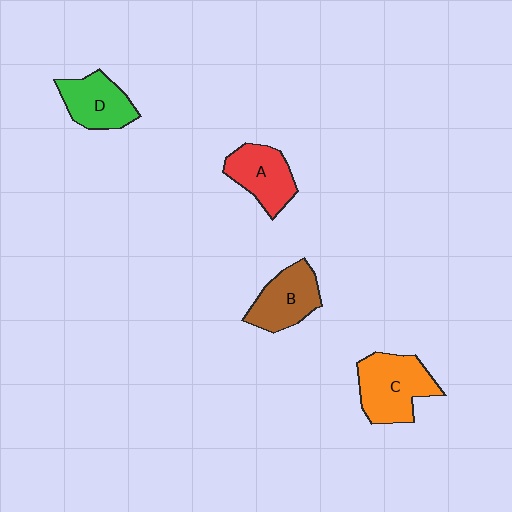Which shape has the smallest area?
Shape D (green).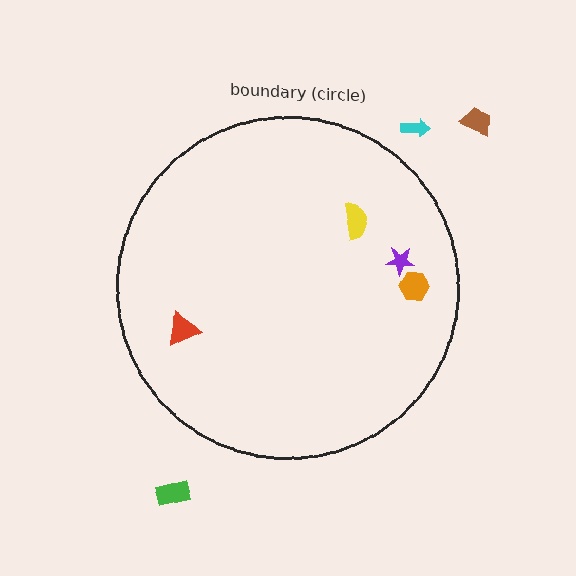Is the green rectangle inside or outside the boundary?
Outside.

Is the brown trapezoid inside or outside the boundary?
Outside.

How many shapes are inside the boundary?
4 inside, 3 outside.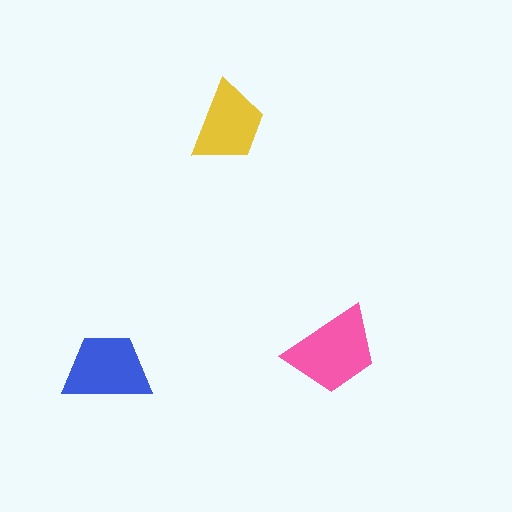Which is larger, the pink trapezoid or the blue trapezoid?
The pink one.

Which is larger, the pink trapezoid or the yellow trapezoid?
The pink one.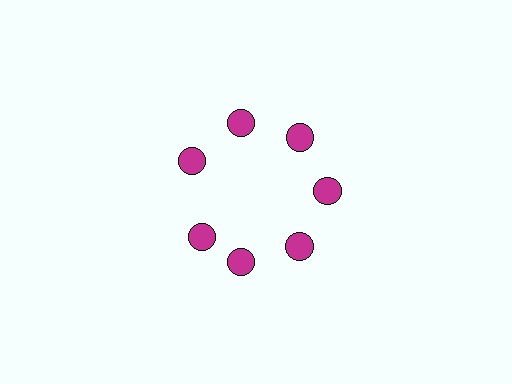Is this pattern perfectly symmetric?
No. The 7 magenta circles are arranged in a ring, but one element near the 8 o'clock position is rotated out of alignment along the ring, breaking the 7-fold rotational symmetry.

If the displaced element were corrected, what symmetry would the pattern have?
It would have 7-fold rotational symmetry — the pattern would map onto itself every 51 degrees.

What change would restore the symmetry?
The symmetry would be restored by rotating it back into even spacing with its neighbors so that all 7 circles sit at equal angles and equal distance from the center.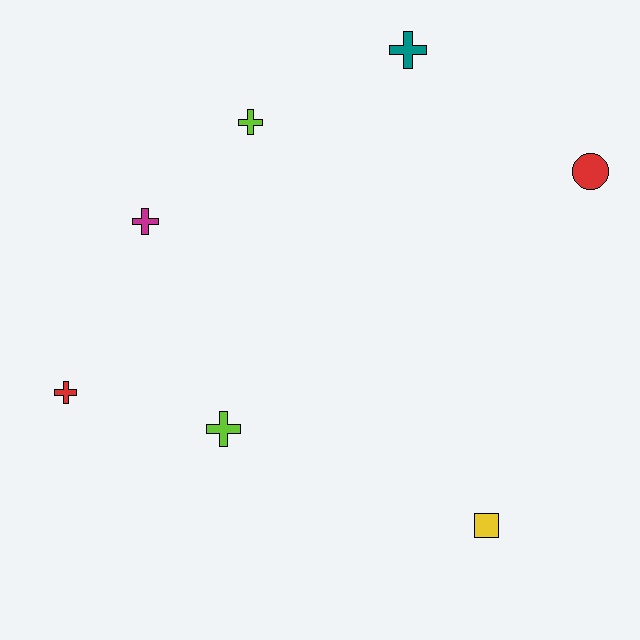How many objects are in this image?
There are 7 objects.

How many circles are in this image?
There is 1 circle.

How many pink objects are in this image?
There are no pink objects.